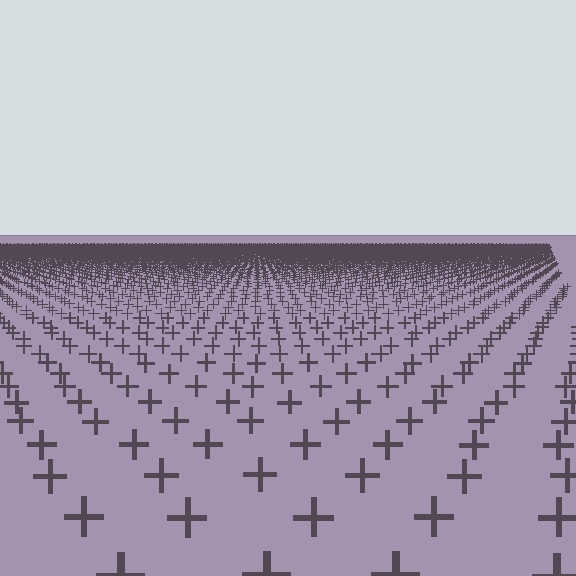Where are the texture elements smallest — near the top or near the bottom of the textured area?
Near the top.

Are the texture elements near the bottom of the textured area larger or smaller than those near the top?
Larger. Near the bottom, elements are closer to the viewer and appear at a bigger on-screen size.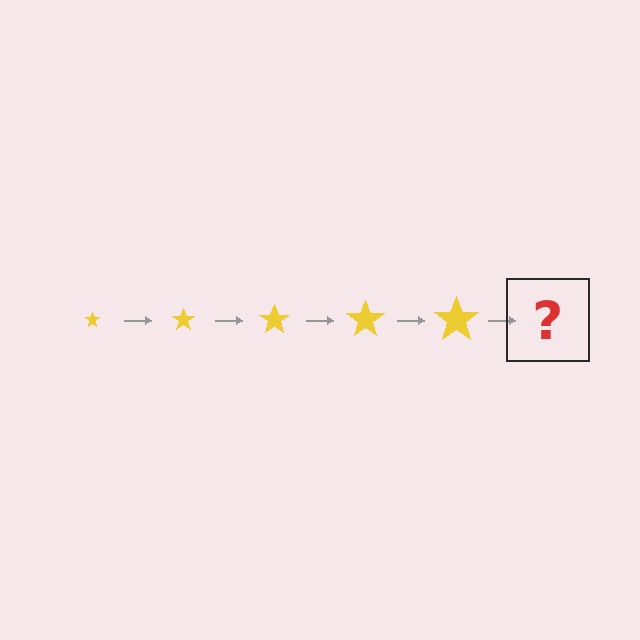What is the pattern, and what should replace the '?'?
The pattern is that the star gets progressively larger each step. The '?' should be a yellow star, larger than the previous one.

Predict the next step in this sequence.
The next step is a yellow star, larger than the previous one.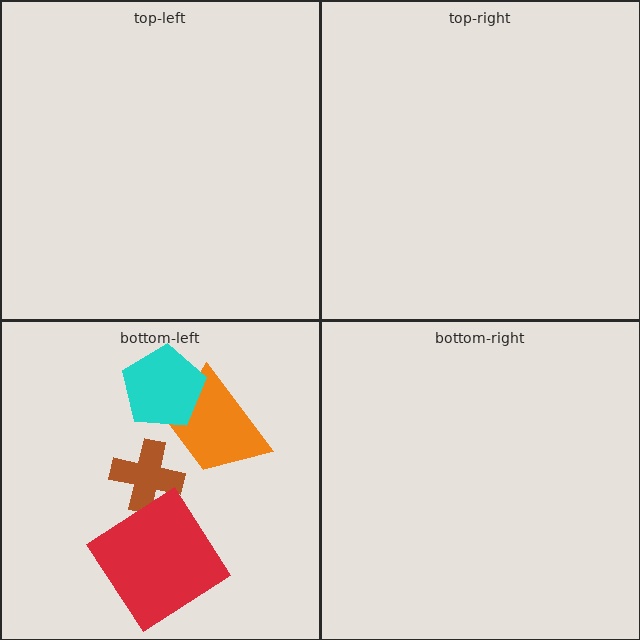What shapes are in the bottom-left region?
The orange trapezoid, the brown cross, the cyan pentagon, the red diamond.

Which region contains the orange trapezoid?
The bottom-left region.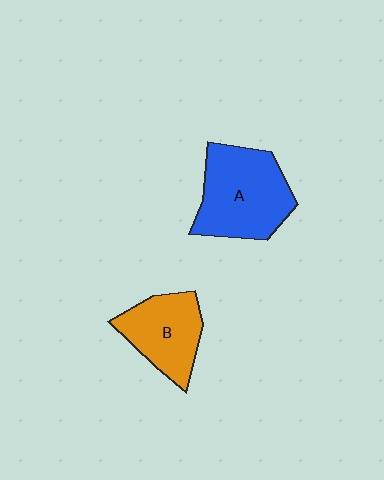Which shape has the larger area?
Shape A (blue).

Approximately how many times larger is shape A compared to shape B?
Approximately 1.4 times.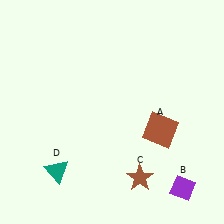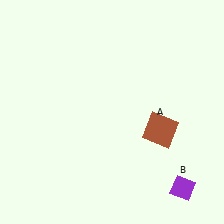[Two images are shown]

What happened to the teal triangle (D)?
The teal triangle (D) was removed in Image 2. It was in the bottom-left area of Image 1.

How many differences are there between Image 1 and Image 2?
There are 2 differences between the two images.